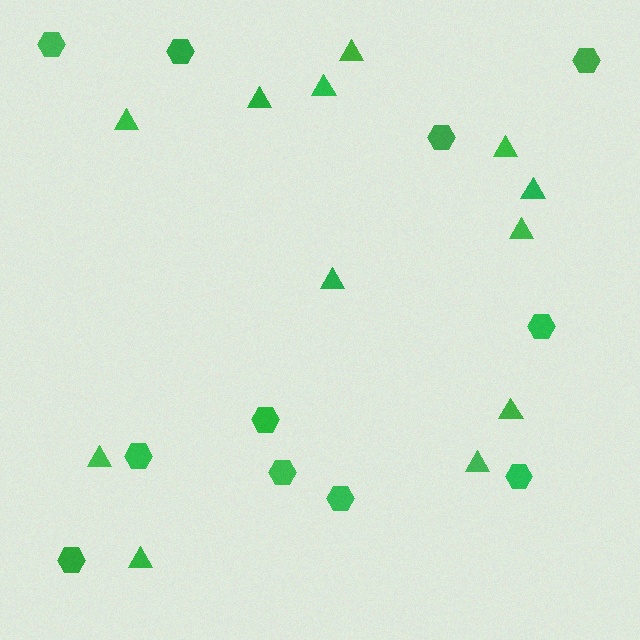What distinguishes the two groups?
There are 2 groups: one group of hexagons (11) and one group of triangles (12).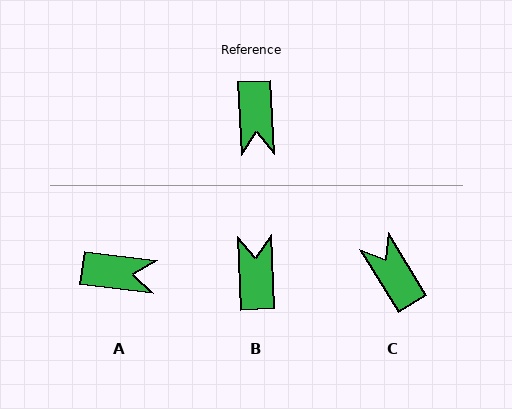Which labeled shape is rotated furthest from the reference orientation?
B, about 180 degrees away.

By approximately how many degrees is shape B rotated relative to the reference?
Approximately 180 degrees counter-clockwise.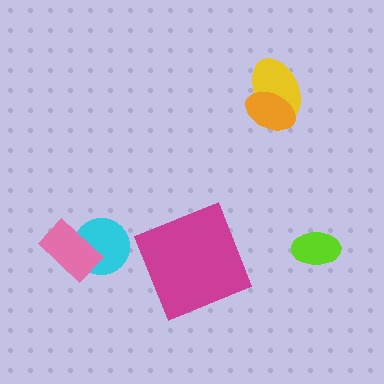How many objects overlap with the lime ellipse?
0 objects overlap with the lime ellipse.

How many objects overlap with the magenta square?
0 objects overlap with the magenta square.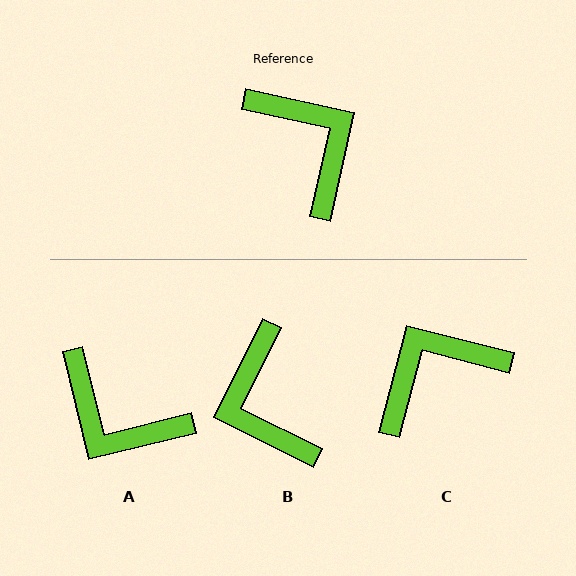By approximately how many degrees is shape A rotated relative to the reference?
Approximately 154 degrees clockwise.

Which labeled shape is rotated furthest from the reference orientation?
B, about 166 degrees away.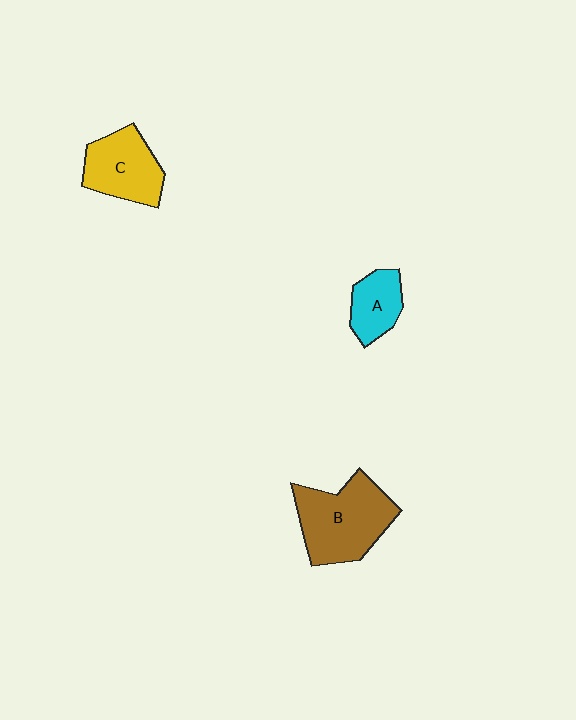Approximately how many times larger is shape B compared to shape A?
Approximately 2.1 times.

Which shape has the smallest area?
Shape A (cyan).